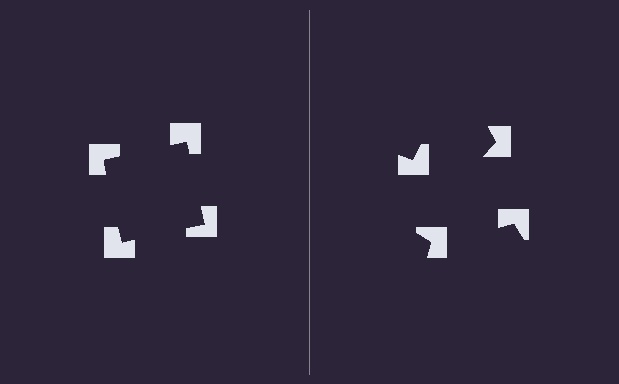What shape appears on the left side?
An illusory square.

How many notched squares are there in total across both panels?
8 — 4 on each side.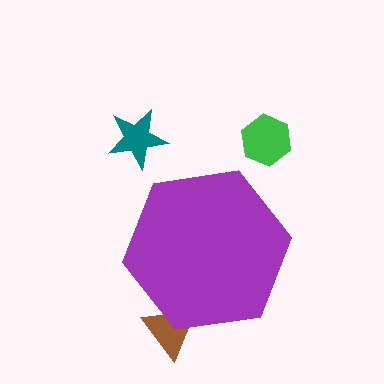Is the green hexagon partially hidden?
No, the green hexagon is fully visible.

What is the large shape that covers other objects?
A purple hexagon.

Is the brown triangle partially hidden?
Yes, the brown triangle is partially hidden behind the purple hexagon.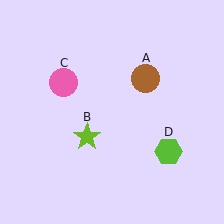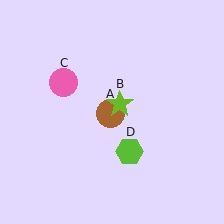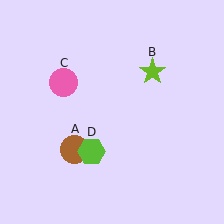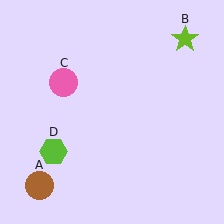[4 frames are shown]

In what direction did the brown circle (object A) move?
The brown circle (object A) moved down and to the left.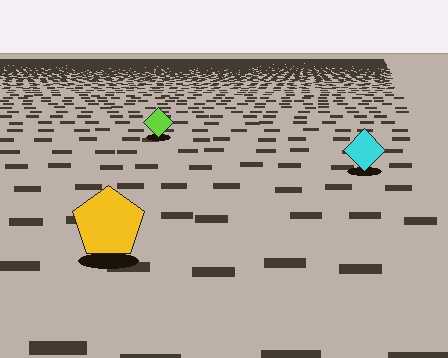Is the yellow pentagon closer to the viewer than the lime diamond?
Yes. The yellow pentagon is closer — you can tell from the texture gradient: the ground texture is coarser near it.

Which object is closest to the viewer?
The yellow pentagon is closest. The texture marks near it are larger and more spread out.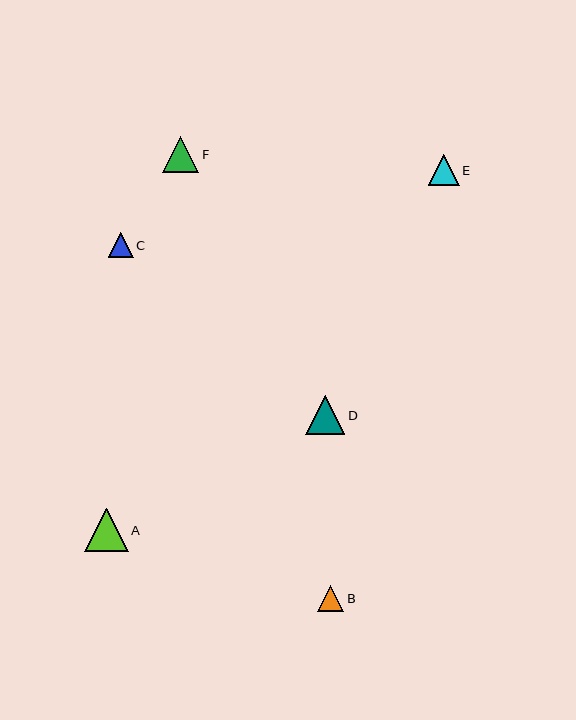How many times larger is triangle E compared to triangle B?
Triangle E is approximately 1.2 times the size of triangle B.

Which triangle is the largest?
Triangle A is the largest with a size of approximately 44 pixels.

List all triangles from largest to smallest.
From largest to smallest: A, D, F, E, B, C.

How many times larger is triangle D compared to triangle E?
Triangle D is approximately 1.3 times the size of triangle E.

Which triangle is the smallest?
Triangle C is the smallest with a size of approximately 25 pixels.